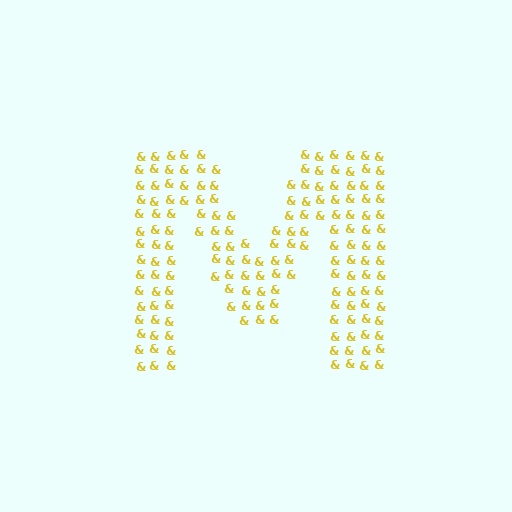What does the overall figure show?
The overall figure shows the letter M.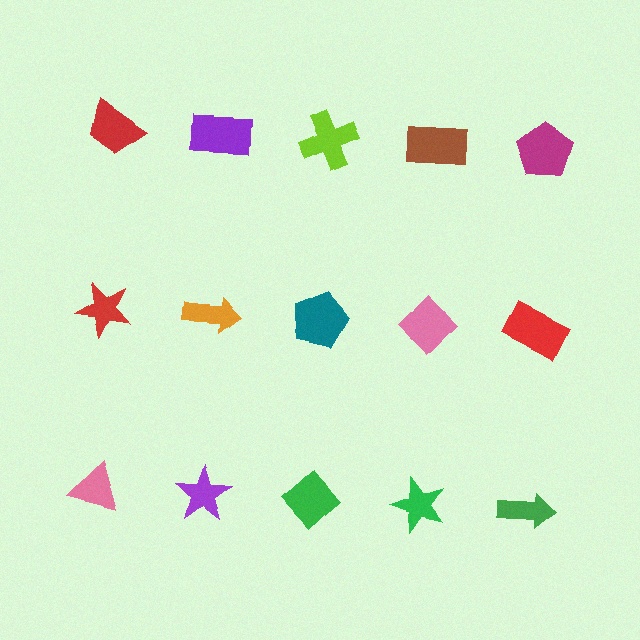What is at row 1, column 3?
A lime cross.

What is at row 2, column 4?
A pink diamond.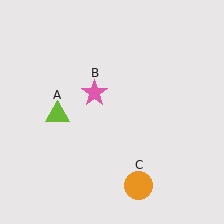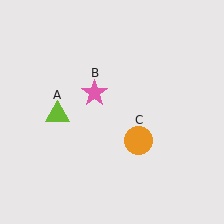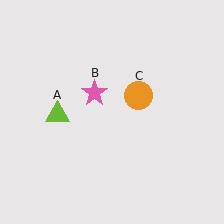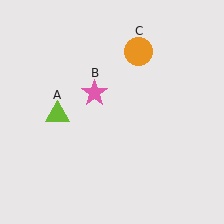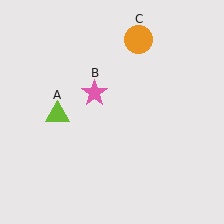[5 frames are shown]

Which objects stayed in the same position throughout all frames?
Lime triangle (object A) and pink star (object B) remained stationary.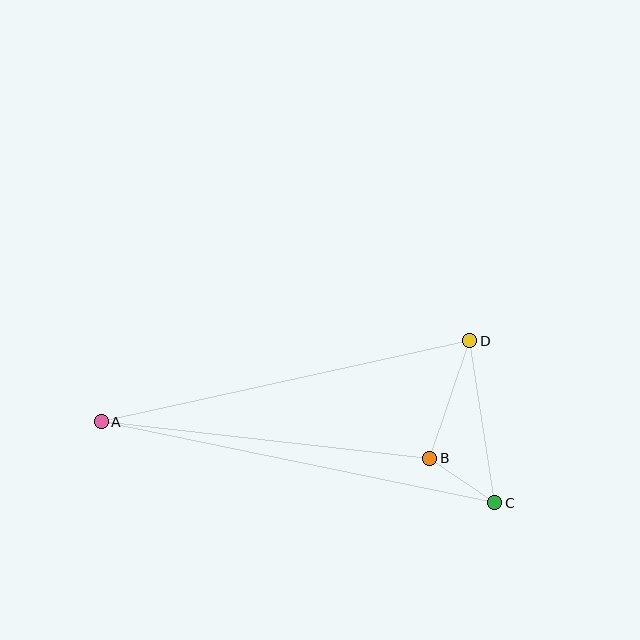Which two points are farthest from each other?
Points A and C are farthest from each other.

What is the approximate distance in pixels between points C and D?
The distance between C and D is approximately 164 pixels.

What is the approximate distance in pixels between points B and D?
The distance between B and D is approximately 124 pixels.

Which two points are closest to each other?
Points B and C are closest to each other.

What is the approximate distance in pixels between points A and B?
The distance between A and B is approximately 330 pixels.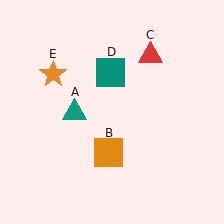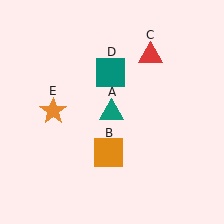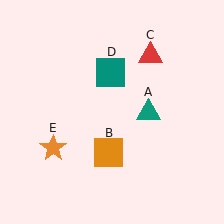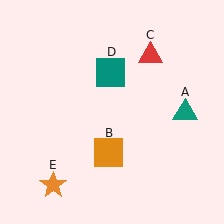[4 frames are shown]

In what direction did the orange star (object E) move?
The orange star (object E) moved down.